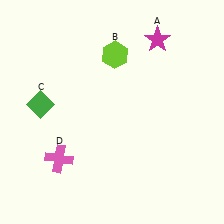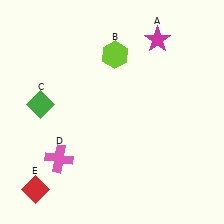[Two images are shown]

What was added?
A red diamond (E) was added in Image 2.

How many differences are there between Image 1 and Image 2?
There is 1 difference between the two images.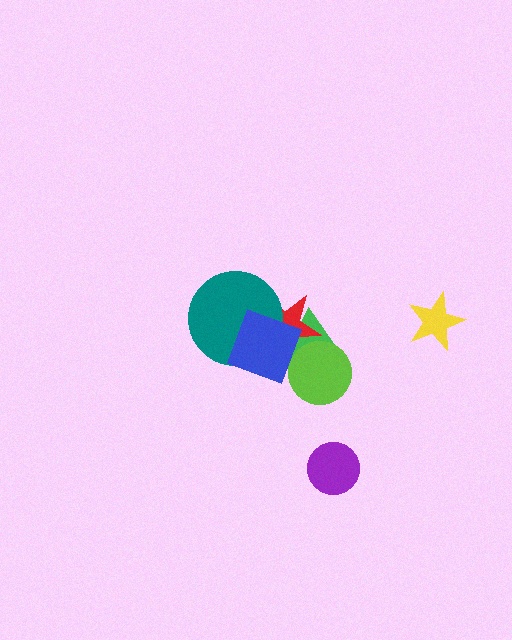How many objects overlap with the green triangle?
3 objects overlap with the green triangle.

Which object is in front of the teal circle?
The blue square is in front of the teal circle.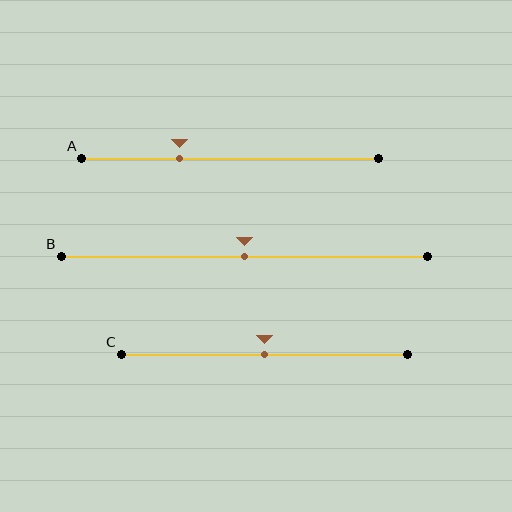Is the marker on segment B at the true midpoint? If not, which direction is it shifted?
Yes, the marker on segment B is at the true midpoint.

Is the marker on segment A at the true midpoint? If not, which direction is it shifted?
No, the marker on segment A is shifted to the left by about 17% of the segment length.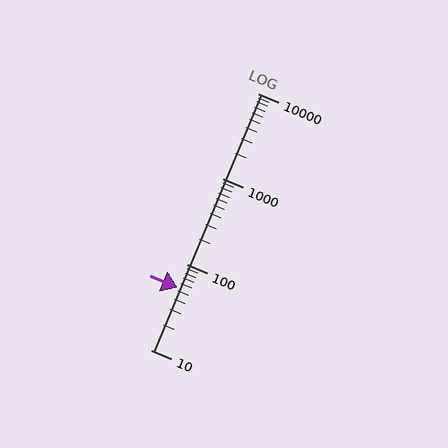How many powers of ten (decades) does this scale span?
The scale spans 3 decades, from 10 to 10000.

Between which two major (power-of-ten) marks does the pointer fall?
The pointer is between 10 and 100.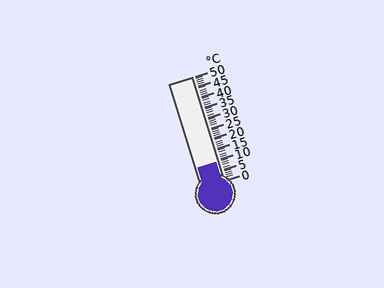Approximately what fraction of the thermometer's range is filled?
The thermometer is filled to approximately 20% of its range.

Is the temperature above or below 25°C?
The temperature is below 25°C.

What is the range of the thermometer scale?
The thermometer scale ranges from 0°C to 50°C.